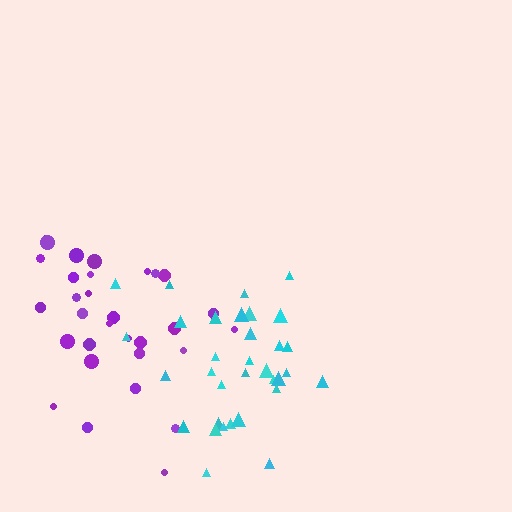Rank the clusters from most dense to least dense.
cyan, purple.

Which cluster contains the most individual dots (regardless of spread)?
Cyan (33).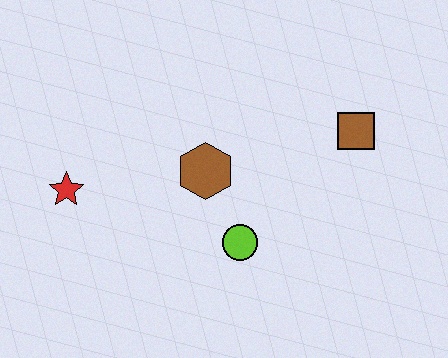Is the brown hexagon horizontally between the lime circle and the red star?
Yes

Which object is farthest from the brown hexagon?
The brown square is farthest from the brown hexagon.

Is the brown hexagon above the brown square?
No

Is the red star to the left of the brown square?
Yes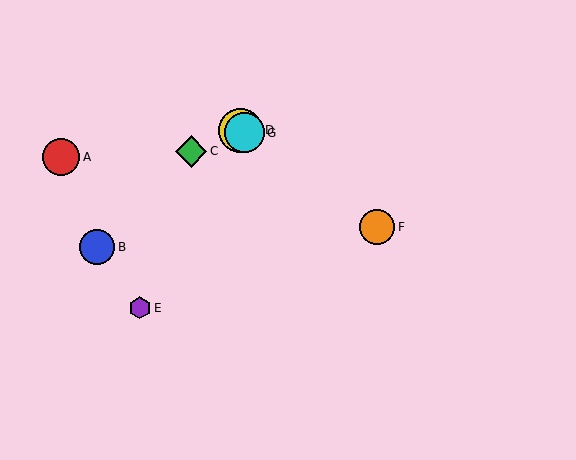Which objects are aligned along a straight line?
Objects D, F, G are aligned along a straight line.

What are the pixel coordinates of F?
Object F is at (377, 227).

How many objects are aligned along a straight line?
3 objects (D, F, G) are aligned along a straight line.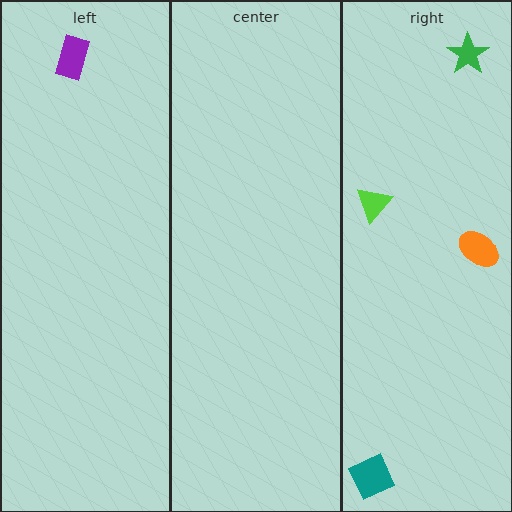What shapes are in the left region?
The purple rectangle.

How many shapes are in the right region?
4.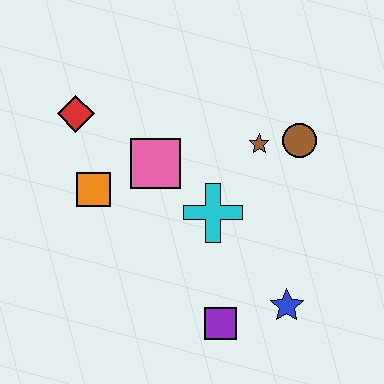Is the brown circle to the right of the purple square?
Yes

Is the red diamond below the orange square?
No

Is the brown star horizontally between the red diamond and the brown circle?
Yes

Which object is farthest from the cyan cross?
The red diamond is farthest from the cyan cross.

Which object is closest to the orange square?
The pink square is closest to the orange square.